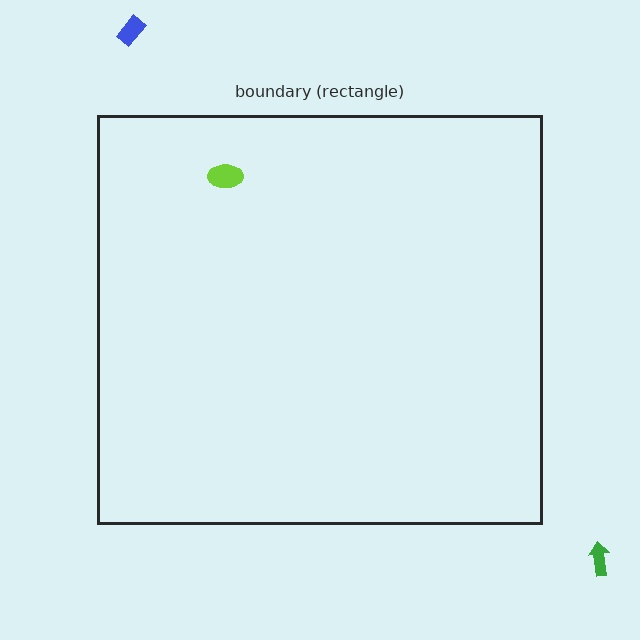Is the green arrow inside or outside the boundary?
Outside.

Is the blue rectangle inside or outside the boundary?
Outside.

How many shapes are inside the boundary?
1 inside, 2 outside.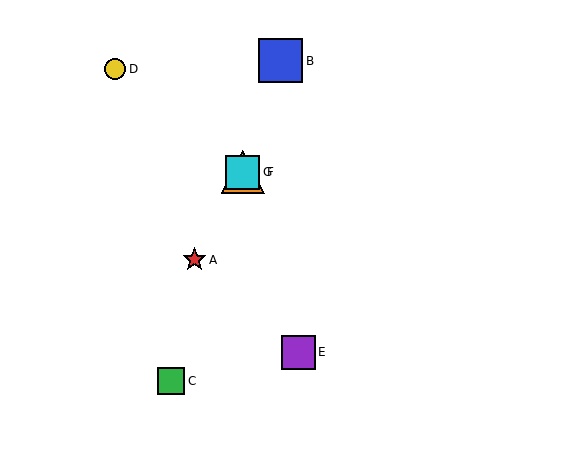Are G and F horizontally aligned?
Yes, both are at y≈172.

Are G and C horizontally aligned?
No, G is at y≈172 and C is at y≈381.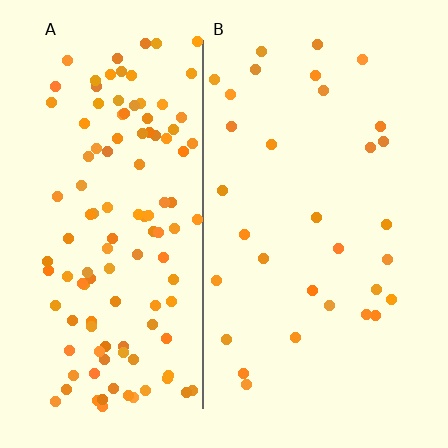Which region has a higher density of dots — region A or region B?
A (the left).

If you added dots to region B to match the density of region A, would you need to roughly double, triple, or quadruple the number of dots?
Approximately quadruple.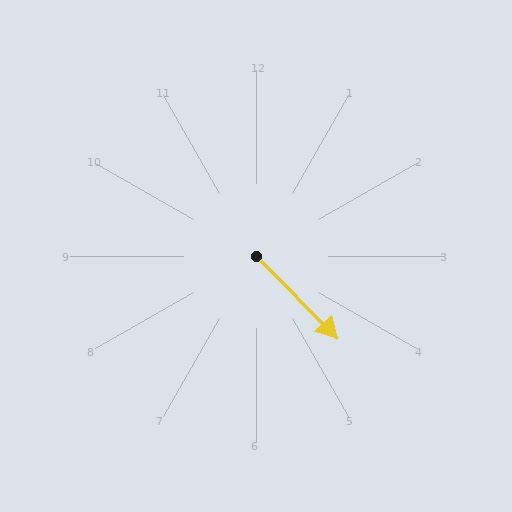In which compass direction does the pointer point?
Southeast.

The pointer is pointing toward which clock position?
Roughly 5 o'clock.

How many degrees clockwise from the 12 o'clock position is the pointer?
Approximately 135 degrees.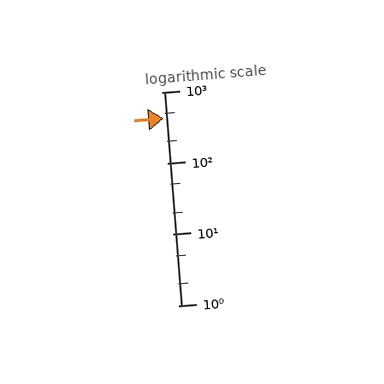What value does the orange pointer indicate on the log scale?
The pointer indicates approximately 430.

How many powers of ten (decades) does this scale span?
The scale spans 3 decades, from 1 to 1000.